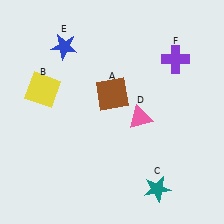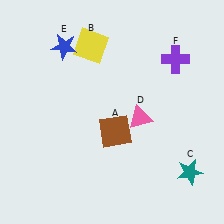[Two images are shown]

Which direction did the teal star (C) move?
The teal star (C) moved right.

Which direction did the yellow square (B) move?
The yellow square (B) moved right.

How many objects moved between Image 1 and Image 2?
3 objects moved between the two images.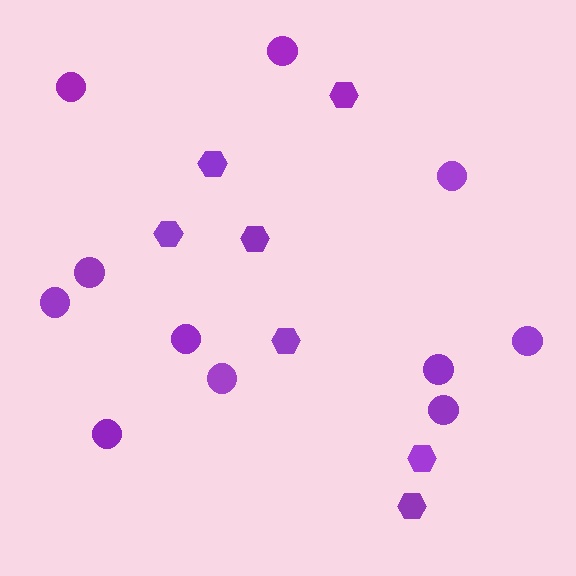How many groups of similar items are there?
There are 2 groups: one group of circles (11) and one group of hexagons (7).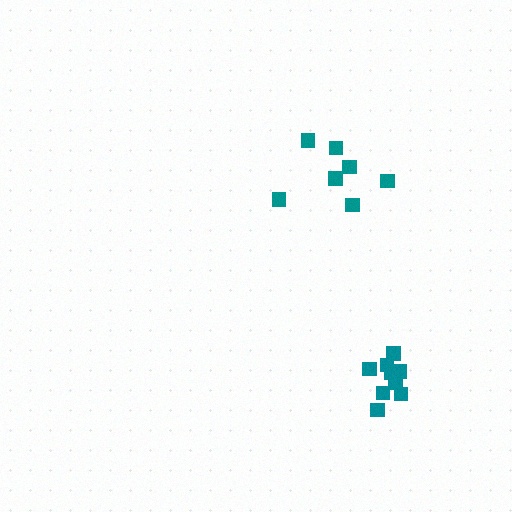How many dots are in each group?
Group 1: 9 dots, Group 2: 7 dots (16 total).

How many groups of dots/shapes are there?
There are 2 groups.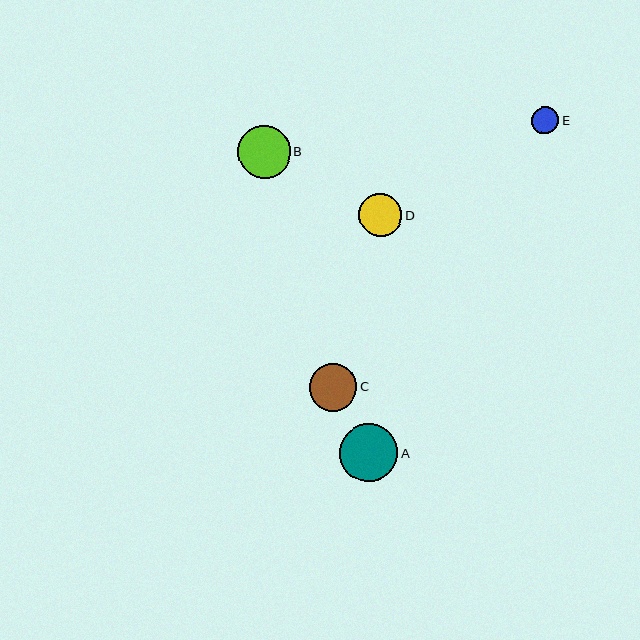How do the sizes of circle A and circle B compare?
Circle A and circle B are approximately the same size.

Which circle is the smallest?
Circle E is the smallest with a size of approximately 28 pixels.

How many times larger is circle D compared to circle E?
Circle D is approximately 1.6 times the size of circle E.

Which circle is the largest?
Circle A is the largest with a size of approximately 58 pixels.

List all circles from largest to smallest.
From largest to smallest: A, B, C, D, E.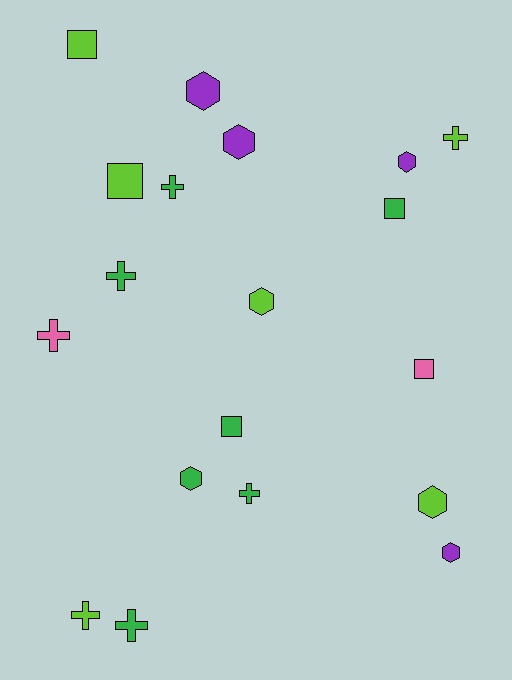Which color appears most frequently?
Green, with 7 objects.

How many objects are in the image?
There are 19 objects.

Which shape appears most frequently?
Cross, with 7 objects.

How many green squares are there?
There are 2 green squares.